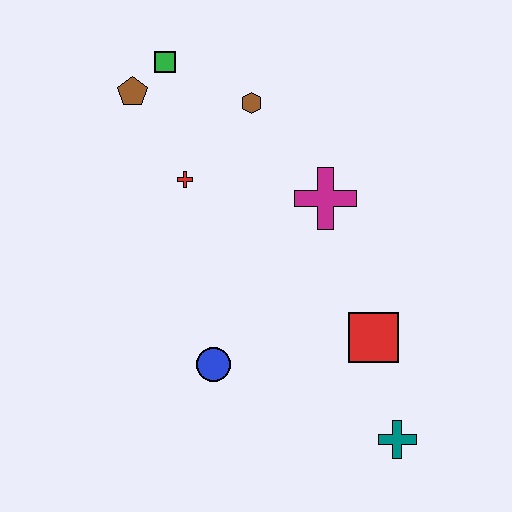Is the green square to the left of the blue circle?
Yes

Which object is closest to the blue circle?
The red square is closest to the blue circle.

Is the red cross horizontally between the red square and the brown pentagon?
Yes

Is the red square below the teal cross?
No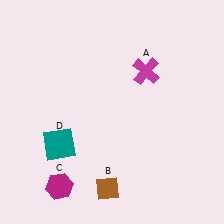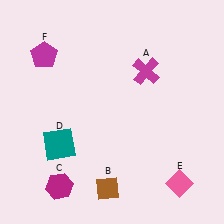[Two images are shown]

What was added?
A pink diamond (E), a magenta pentagon (F) were added in Image 2.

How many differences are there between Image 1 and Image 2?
There are 2 differences between the two images.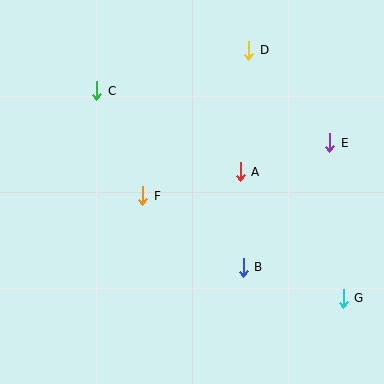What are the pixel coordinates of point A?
Point A is at (240, 172).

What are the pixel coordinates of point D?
Point D is at (249, 50).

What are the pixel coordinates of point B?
Point B is at (243, 267).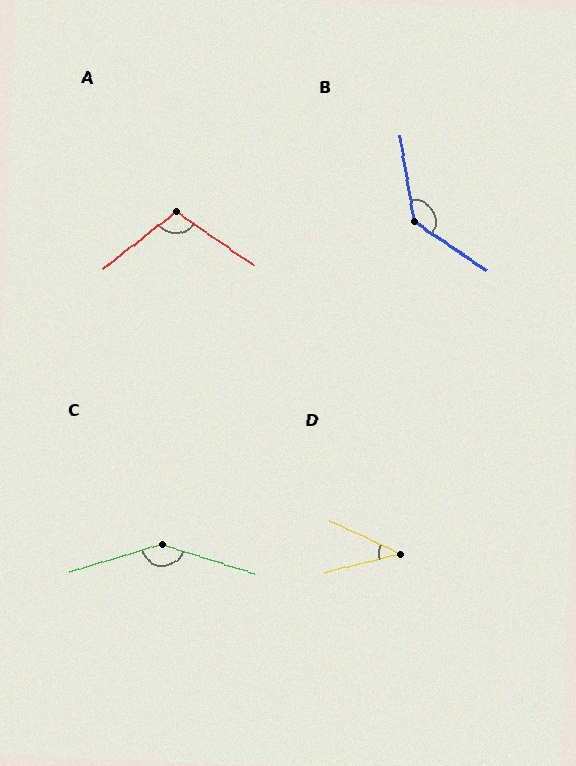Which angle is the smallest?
D, at approximately 39 degrees.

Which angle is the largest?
C, at approximately 145 degrees.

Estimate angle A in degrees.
Approximately 107 degrees.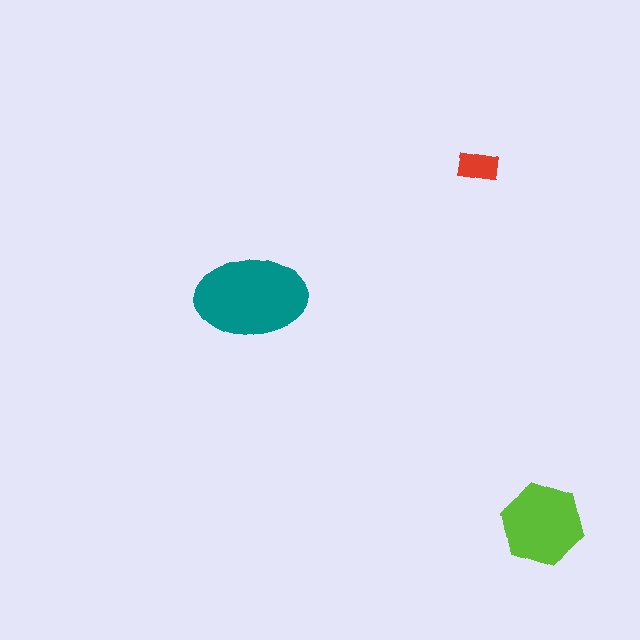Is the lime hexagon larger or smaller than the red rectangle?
Larger.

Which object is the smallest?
The red rectangle.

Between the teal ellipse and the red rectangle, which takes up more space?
The teal ellipse.